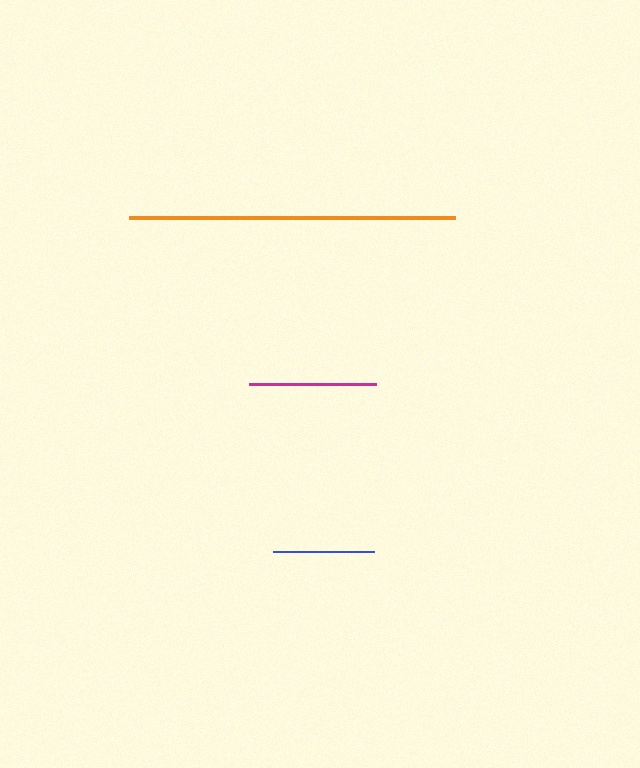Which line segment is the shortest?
The blue line is the shortest at approximately 101 pixels.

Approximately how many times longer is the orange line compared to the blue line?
The orange line is approximately 3.2 times the length of the blue line.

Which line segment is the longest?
The orange line is the longest at approximately 326 pixels.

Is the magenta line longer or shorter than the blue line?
The magenta line is longer than the blue line.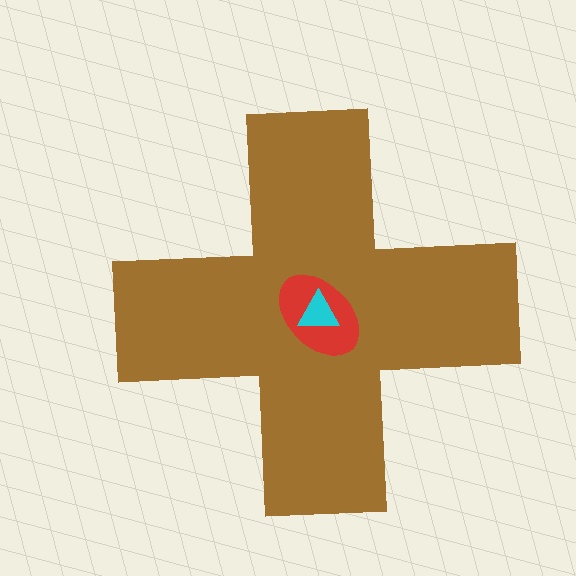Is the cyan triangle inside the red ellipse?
Yes.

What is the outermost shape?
The brown cross.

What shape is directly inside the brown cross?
The red ellipse.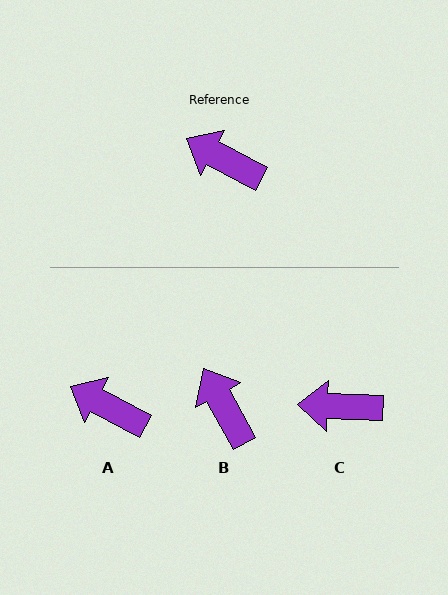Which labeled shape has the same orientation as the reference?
A.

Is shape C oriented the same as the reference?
No, it is off by about 26 degrees.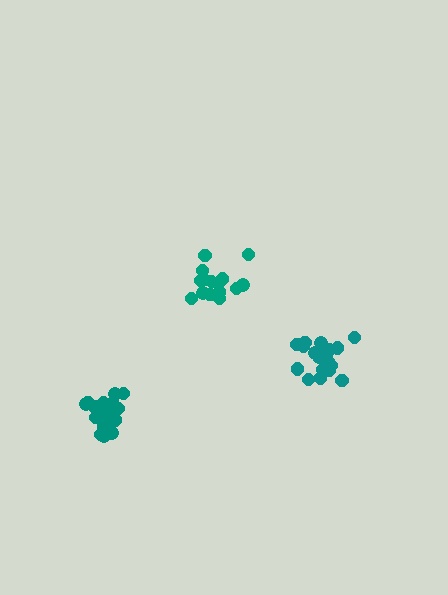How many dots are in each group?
Group 1: 20 dots, Group 2: 15 dots, Group 3: 21 dots (56 total).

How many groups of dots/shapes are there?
There are 3 groups.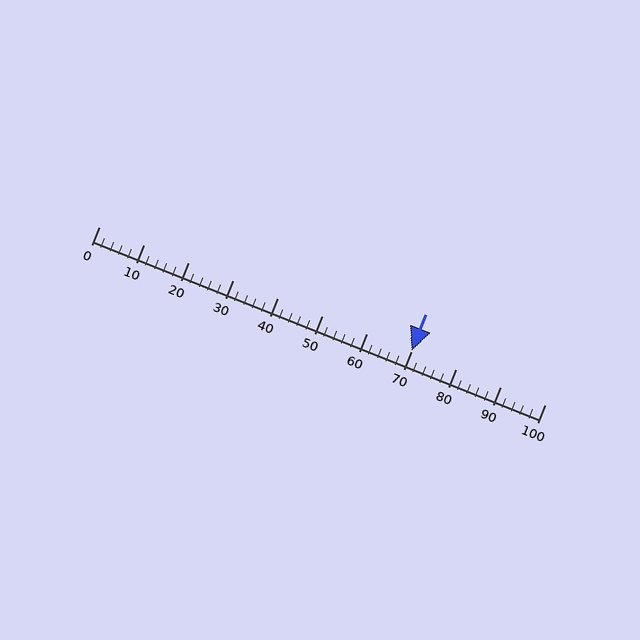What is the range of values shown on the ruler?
The ruler shows values from 0 to 100.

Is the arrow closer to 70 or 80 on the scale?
The arrow is closer to 70.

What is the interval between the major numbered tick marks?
The major tick marks are spaced 10 units apart.